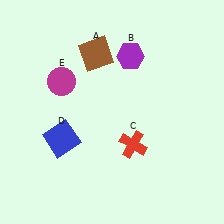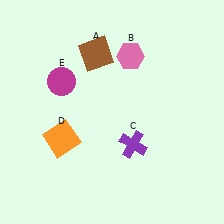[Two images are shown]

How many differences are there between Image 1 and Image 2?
There are 3 differences between the two images.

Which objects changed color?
B changed from purple to pink. C changed from red to purple. D changed from blue to orange.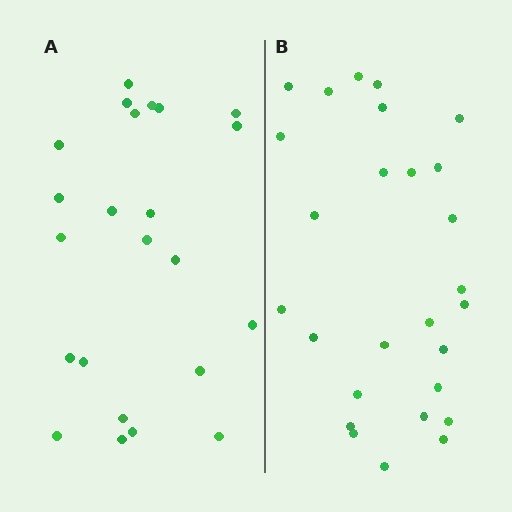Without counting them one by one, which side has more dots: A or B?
Region B (the right region) has more dots.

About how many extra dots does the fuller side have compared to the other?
Region B has about 4 more dots than region A.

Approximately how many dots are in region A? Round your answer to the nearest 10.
About 20 dots. (The exact count is 23, which rounds to 20.)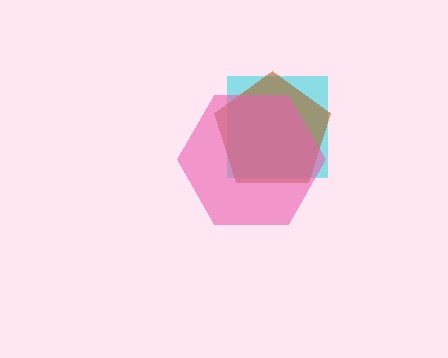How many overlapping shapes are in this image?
There are 3 overlapping shapes in the image.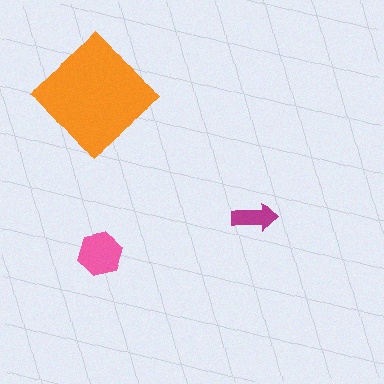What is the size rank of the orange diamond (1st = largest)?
1st.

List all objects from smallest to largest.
The magenta arrow, the pink hexagon, the orange diamond.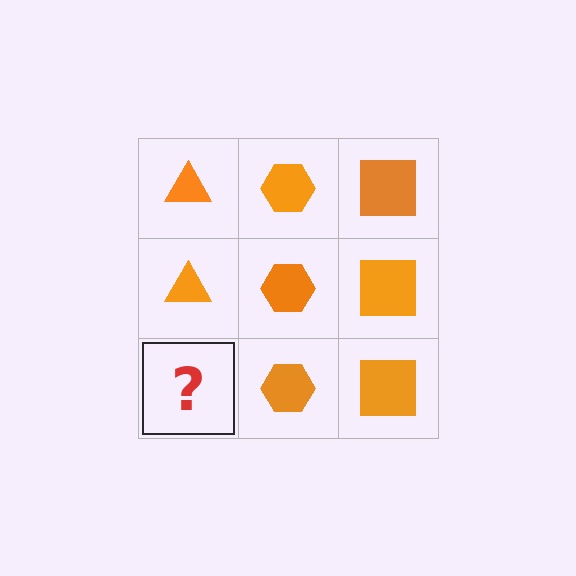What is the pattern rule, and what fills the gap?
The rule is that each column has a consistent shape. The gap should be filled with an orange triangle.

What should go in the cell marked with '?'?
The missing cell should contain an orange triangle.